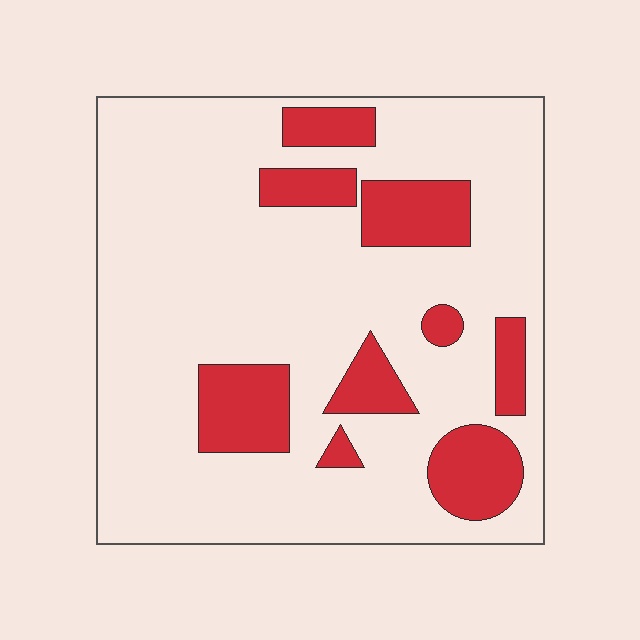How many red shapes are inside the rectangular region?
9.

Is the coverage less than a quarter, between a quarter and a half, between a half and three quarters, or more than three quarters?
Less than a quarter.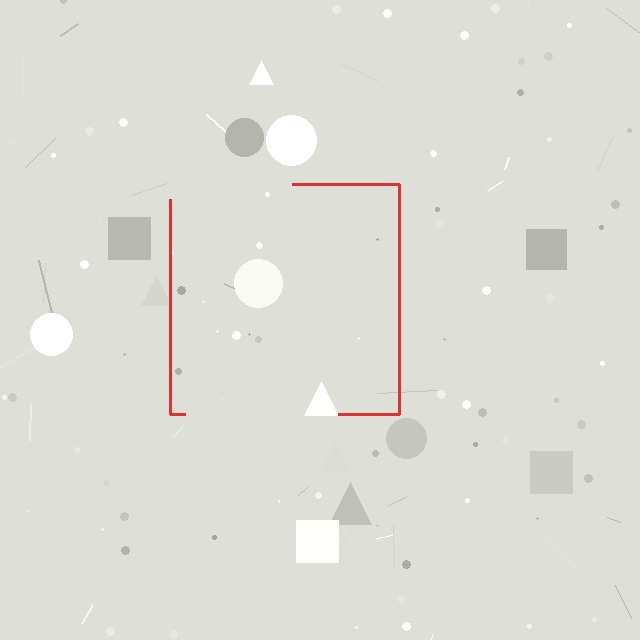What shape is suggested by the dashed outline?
The dashed outline suggests a square.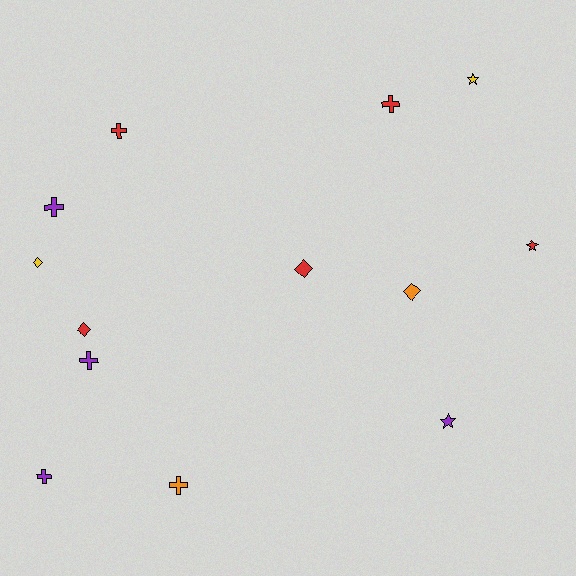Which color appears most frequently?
Red, with 5 objects.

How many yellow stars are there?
There is 1 yellow star.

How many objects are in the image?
There are 13 objects.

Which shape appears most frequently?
Cross, with 6 objects.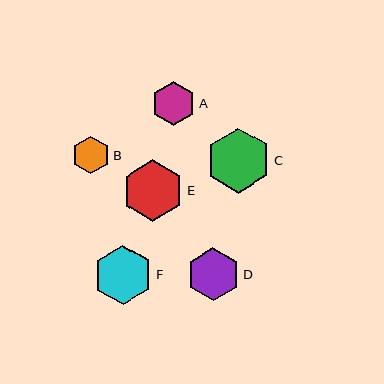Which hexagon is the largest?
Hexagon C is the largest with a size of approximately 65 pixels.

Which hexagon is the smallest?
Hexagon B is the smallest with a size of approximately 38 pixels.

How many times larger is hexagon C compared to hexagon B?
Hexagon C is approximately 1.7 times the size of hexagon B.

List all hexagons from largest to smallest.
From largest to smallest: C, E, F, D, A, B.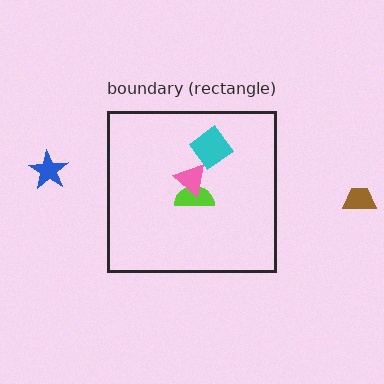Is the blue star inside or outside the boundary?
Outside.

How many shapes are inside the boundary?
3 inside, 2 outside.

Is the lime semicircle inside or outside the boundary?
Inside.